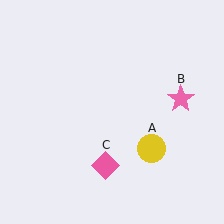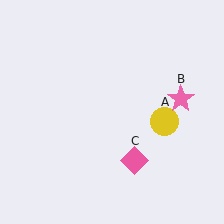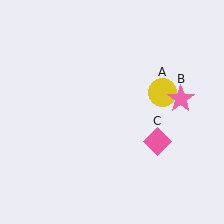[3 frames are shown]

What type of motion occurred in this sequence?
The yellow circle (object A), pink diamond (object C) rotated counterclockwise around the center of the scene.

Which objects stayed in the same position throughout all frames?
Pink star (object B) remained stationary.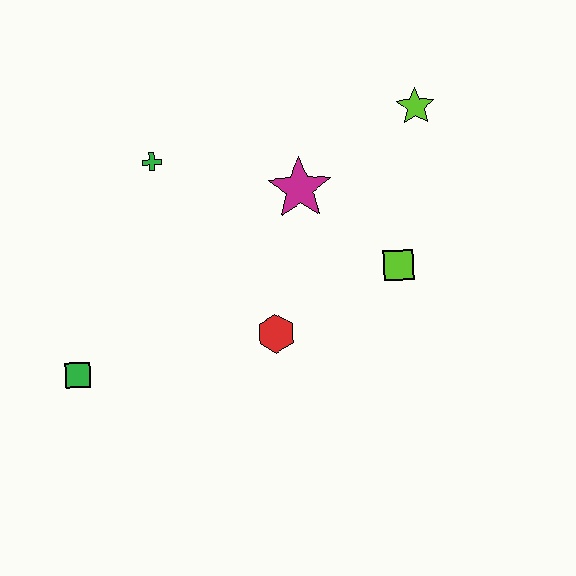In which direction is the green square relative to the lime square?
The green square is to the left of the lime square.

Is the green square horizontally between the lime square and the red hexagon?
No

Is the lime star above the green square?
Yes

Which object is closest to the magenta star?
The lime square is closest to the magenta star.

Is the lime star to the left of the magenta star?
No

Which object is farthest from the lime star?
The green square is farthest from the lime star.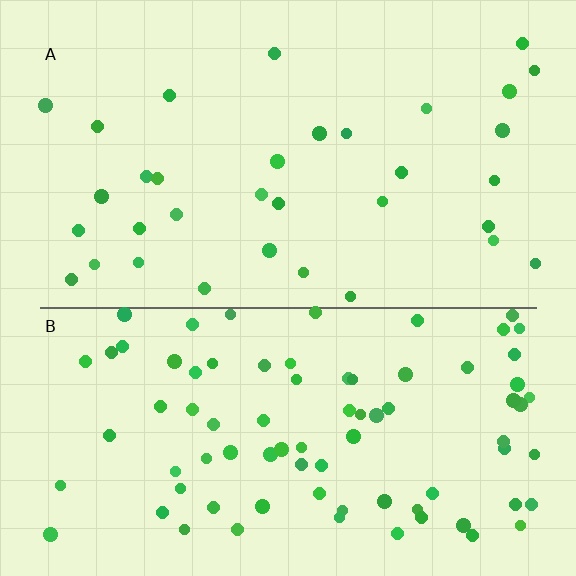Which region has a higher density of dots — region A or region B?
B (the bottom).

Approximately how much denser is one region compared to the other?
Approximately 2.5× — region B over region A.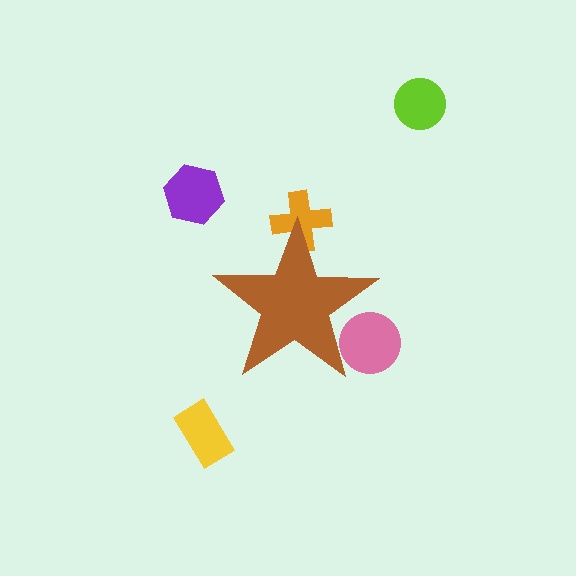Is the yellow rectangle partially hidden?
No, the yellow rectangle is fully visible.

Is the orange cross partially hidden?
Yes, the orange cross is partially hidden behind the brown star.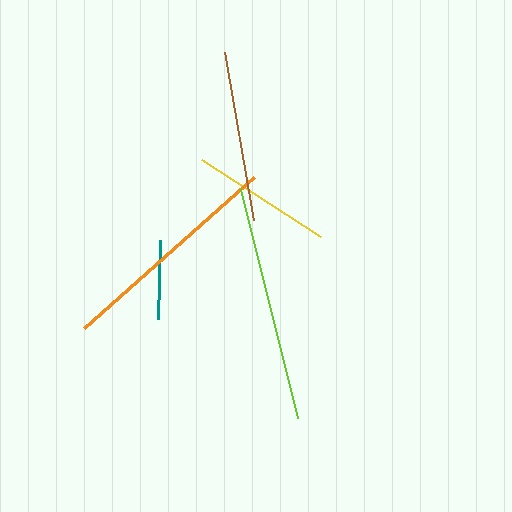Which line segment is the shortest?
The teal line is the shortest at approximately 79 pixels.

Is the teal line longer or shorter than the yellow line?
The yellow line is longer than the teal line.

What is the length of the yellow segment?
The yellow segment is approximately 142 pixels long.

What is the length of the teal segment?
The teal segment is approximately 79 pixels long.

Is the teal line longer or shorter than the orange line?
The orange line is longer than the teal line.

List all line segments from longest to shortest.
From longest to shortest: lime, orange, brown, yellow, teal.